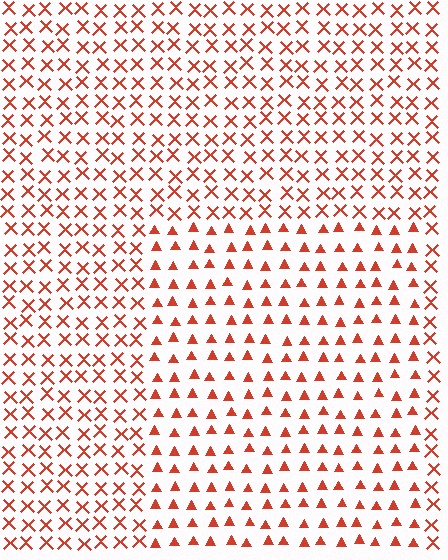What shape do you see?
I see a rectangle.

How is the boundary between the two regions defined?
The boundary is defined by a change in element shape: triangles inside vs. X marks outside. All elements share the same color and spacing.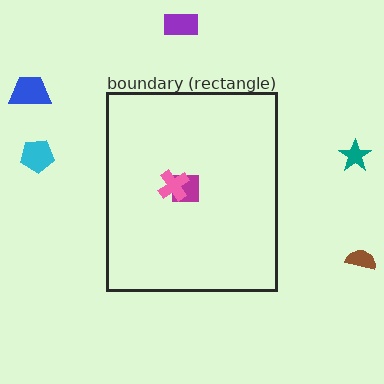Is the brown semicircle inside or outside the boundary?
Outside.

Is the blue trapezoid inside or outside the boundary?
Outside.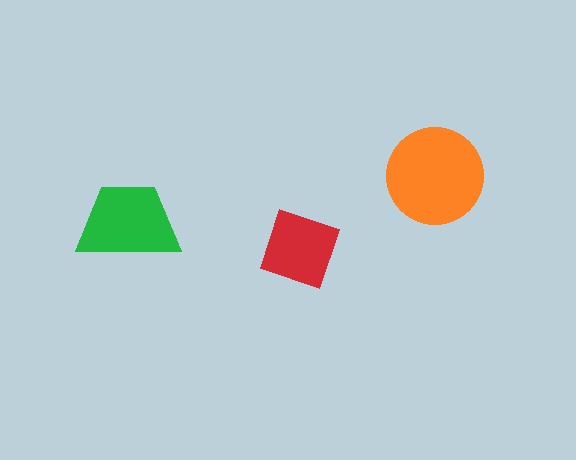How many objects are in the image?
There are 3 objects in the image.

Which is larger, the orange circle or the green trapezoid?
The orange circle.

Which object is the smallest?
The red square.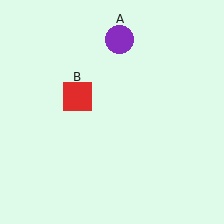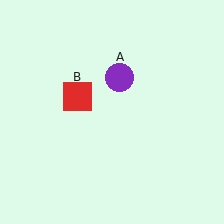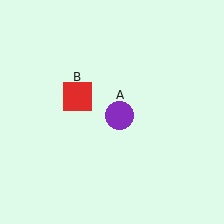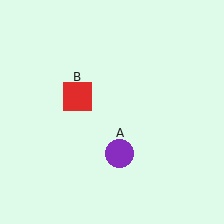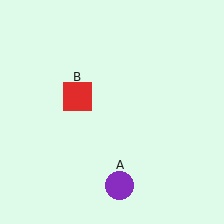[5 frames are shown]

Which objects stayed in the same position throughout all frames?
Red square (object B) remained stationary.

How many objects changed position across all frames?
1 object changed position: purple circle (object A).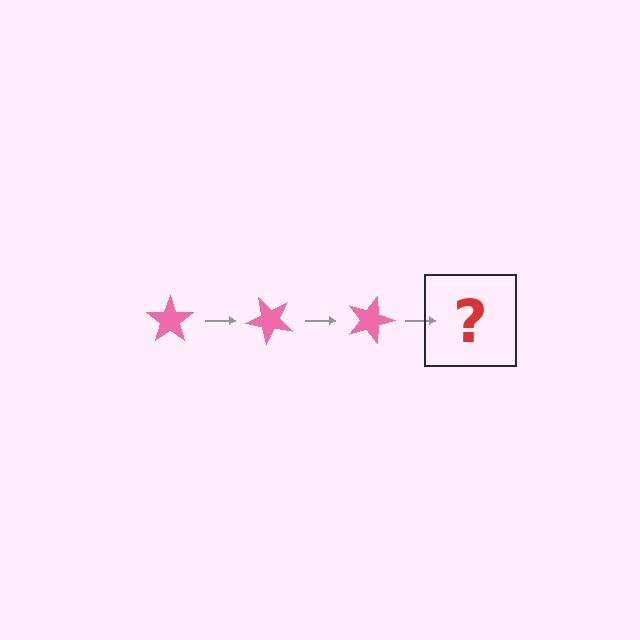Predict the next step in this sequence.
The next step is a pink star rotated 135 degrees.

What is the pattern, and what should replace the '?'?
The pattern is that the star rotates 45 degrees each step. The '?' should be a pink star rotated 135 degrees.